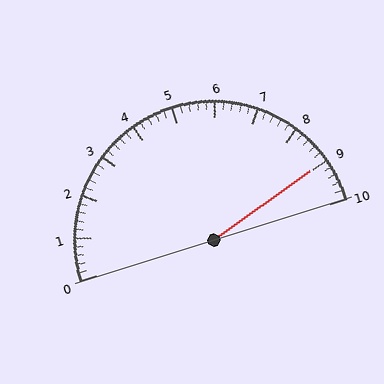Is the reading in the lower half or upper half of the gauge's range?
The reading is in the upper half of the range (0 to 10).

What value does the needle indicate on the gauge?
The needle indicates approximately 9.0.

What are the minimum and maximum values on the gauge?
The gauge ranges from 0 to 10.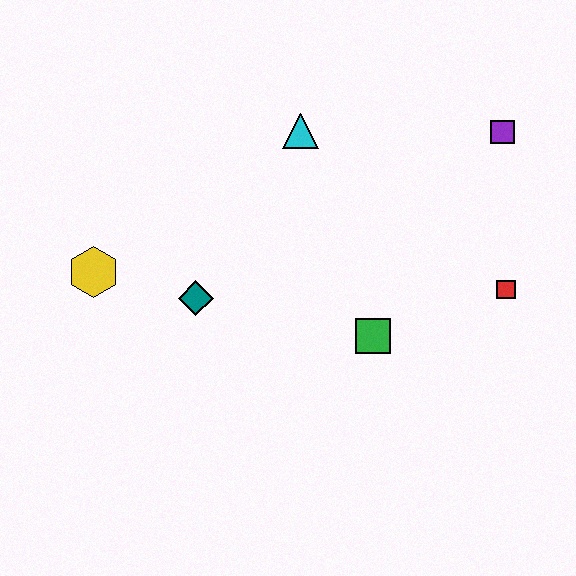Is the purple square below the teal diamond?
No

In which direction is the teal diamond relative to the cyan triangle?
The teal diamond is below the cyan triangle.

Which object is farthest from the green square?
The yellow hexagon is farthest from the green square.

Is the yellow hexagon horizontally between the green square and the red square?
No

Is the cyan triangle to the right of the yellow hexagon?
Yes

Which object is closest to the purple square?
The red square is closest to the purple square.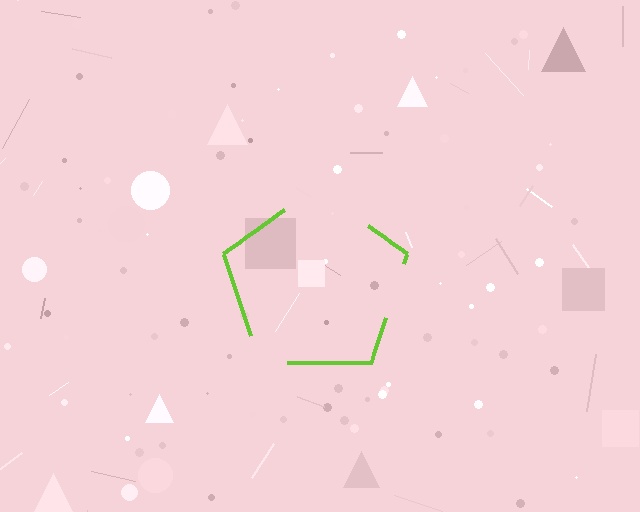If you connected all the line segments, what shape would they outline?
They would outline a pentagon.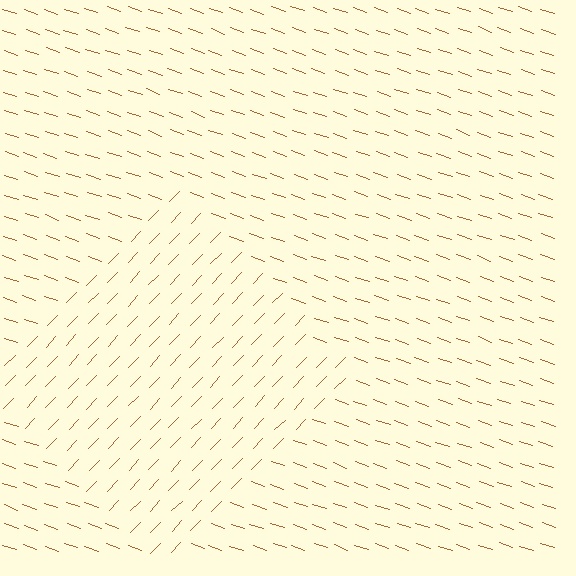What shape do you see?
I see a diamond.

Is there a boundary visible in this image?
Yes, there is a texture boundary formed by a change in line orientation.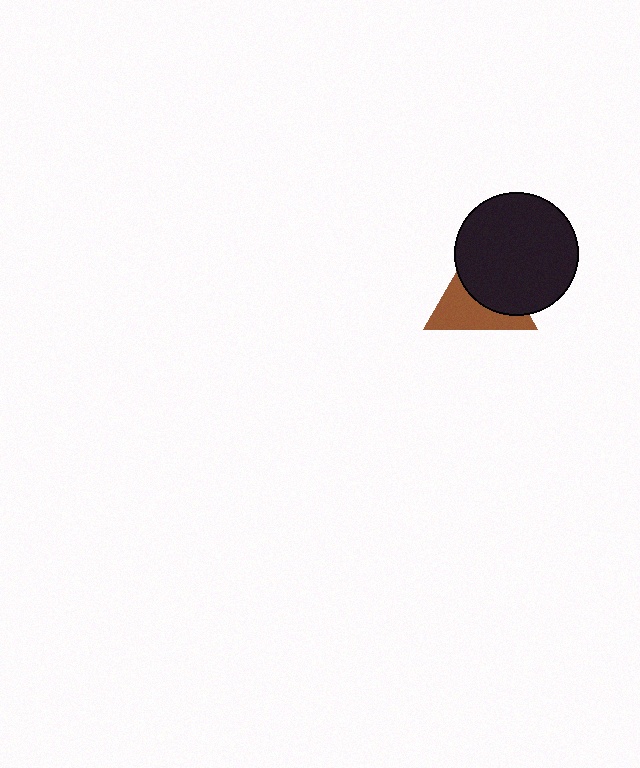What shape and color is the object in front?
The object in front is a black circle.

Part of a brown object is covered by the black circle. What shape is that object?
It is a triangle.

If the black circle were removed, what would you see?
You would see the complete brown triangle.